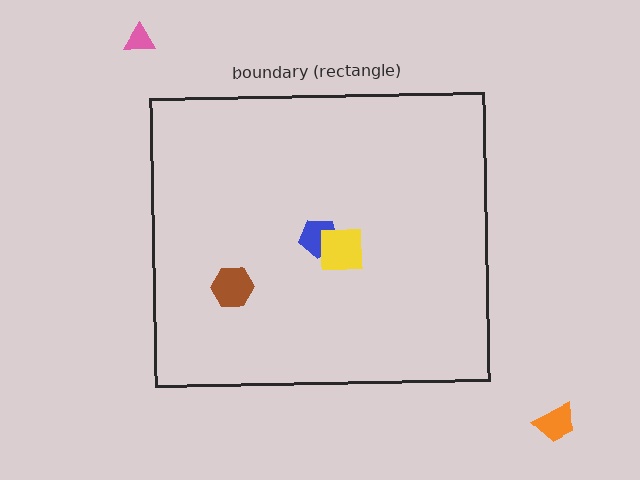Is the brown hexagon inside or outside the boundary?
Inside.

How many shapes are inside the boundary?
3 inside, 2 outside.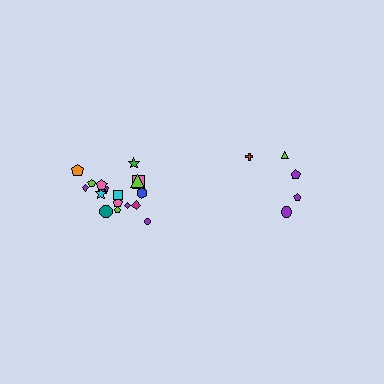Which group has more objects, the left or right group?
The left group.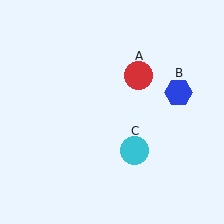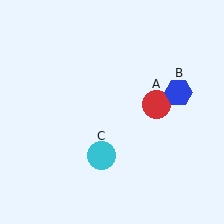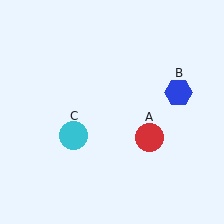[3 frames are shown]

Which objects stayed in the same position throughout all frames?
Blue hexagon (object B) remained stationary.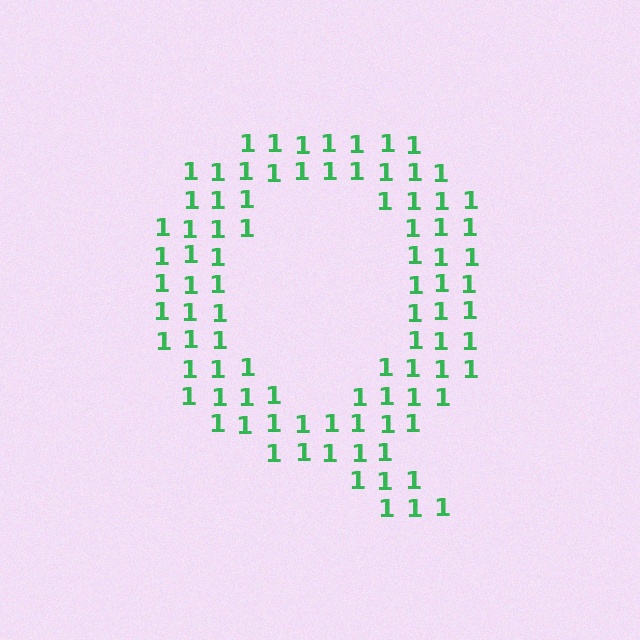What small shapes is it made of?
It is made of small digit 1's.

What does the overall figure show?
The overall figure shows the letter Q.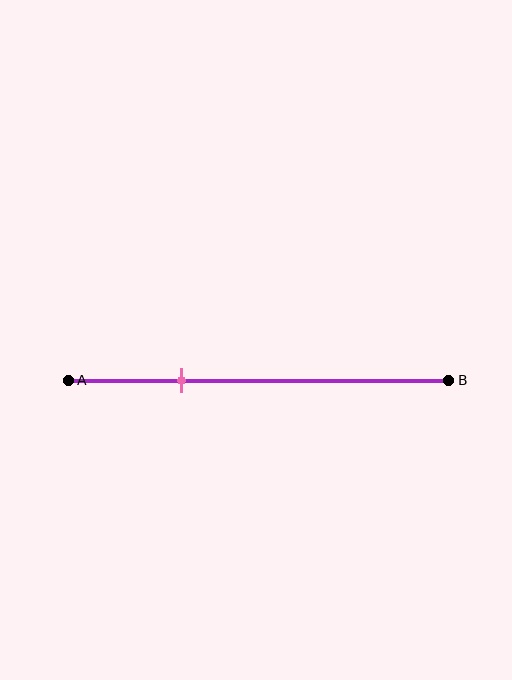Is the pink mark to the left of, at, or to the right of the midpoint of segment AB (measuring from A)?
The pink mark is to the left of the midpoint of segment AB.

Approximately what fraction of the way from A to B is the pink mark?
The pink mark is approximately 30% of the way from A to B.